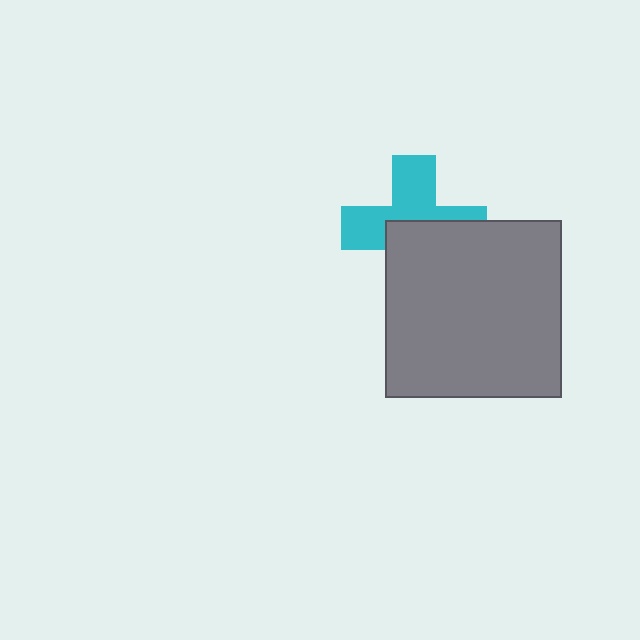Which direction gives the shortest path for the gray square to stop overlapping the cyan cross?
Moving down gives the shortest separation.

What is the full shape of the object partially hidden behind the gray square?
The partially hidden object is a cyan cross.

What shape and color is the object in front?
The object in front is a gray square.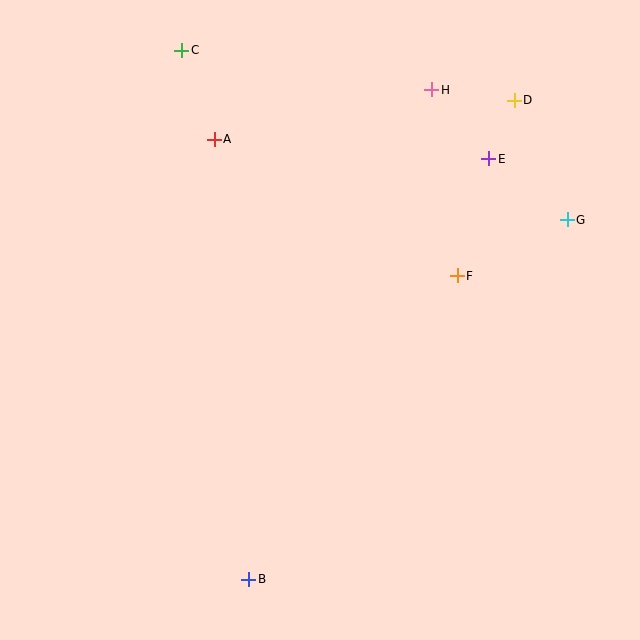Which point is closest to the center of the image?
Point F at (457, 276) is closest to the center.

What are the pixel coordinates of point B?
Point B is at (249, 579).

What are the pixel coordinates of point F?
Point F is at (457, 276).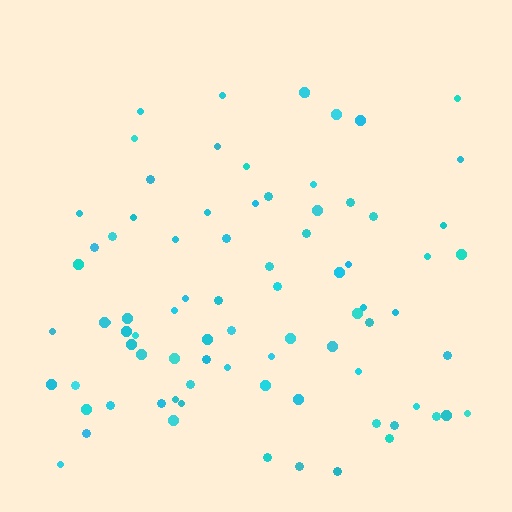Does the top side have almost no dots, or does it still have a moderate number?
Still a moderate number, just noticeably fewer than the bottom.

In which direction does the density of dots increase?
From top to bottom, with the bottom side densest.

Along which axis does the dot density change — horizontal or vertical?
Vertical.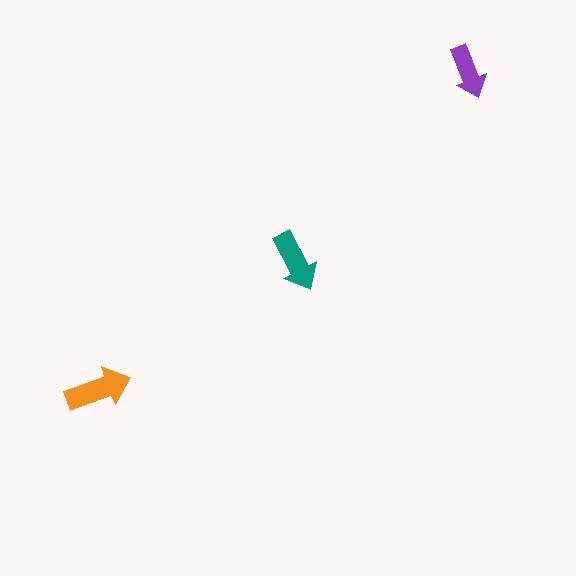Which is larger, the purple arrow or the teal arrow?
The teal one.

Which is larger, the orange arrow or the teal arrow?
The orange one.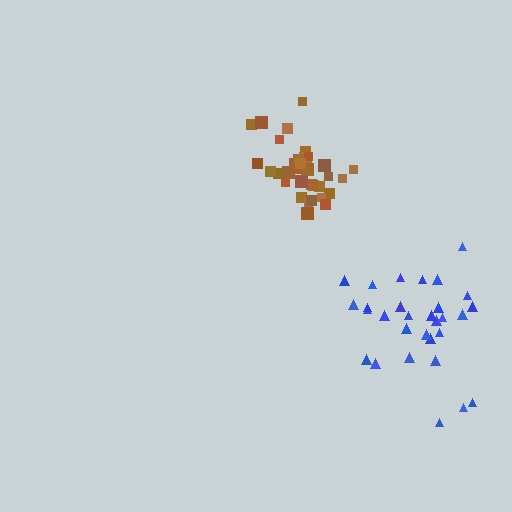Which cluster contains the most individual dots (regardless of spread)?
Brown (33).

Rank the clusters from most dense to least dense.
brown, blue.